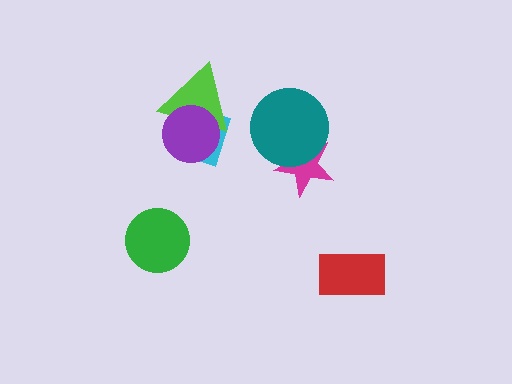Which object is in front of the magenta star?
The teal circle is in front of the magenta star.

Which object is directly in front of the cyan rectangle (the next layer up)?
The lime triangle is directly in front of the cyan rectangle.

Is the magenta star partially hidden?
Yes, it is partially covered by another shape.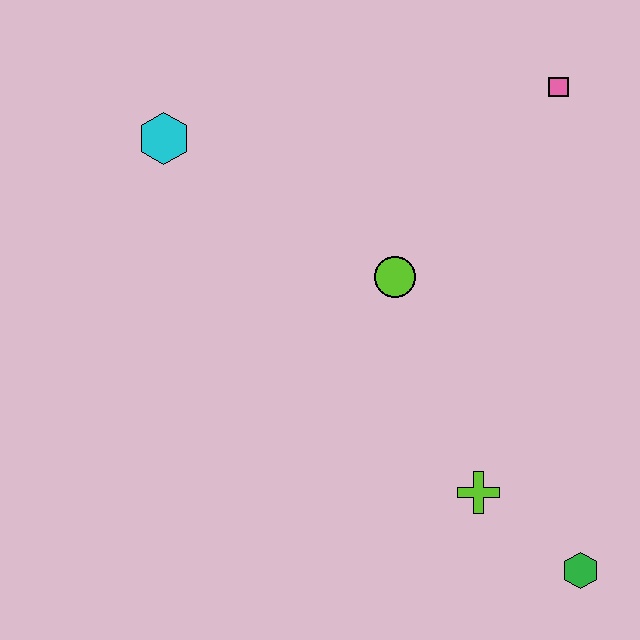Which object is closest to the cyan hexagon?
The lime circle is closest to the cyan hexagon.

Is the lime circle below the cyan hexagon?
Yes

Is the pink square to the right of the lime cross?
Yes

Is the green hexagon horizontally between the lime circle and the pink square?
No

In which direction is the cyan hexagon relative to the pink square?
The cyan hexagon is to the left of the pink square.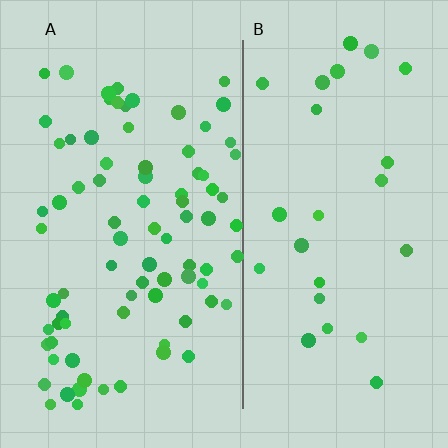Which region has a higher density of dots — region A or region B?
A (the left).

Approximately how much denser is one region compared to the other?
Approximately 3.2× — region A over region B.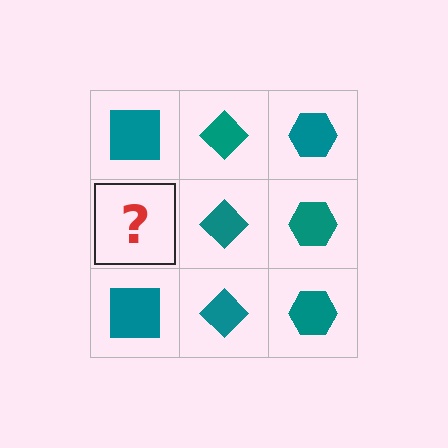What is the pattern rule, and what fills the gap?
The rule is that each column has a consistent shape. The gap should be filled with a teal square.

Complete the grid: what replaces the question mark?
The question mark should be replaced with a teal square.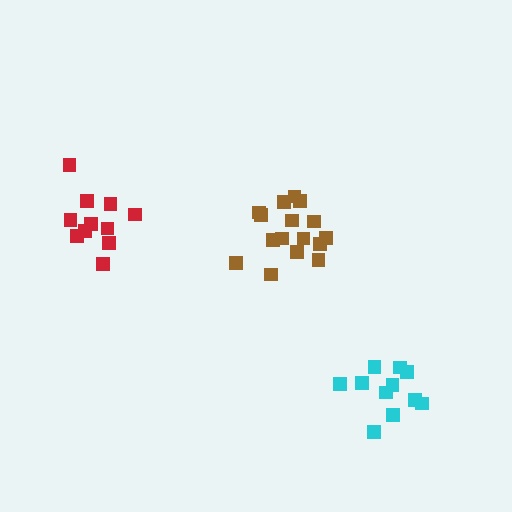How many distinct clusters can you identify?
There are 3 distinct clusters.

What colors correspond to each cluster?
The clusters are colored: brown, red, cyan.